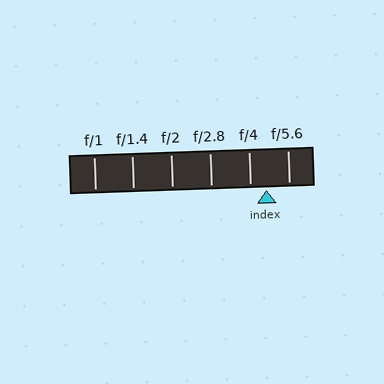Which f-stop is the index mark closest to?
The index mark is closest to f/4.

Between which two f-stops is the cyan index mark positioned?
The index mark is between f/4 and f/5.6.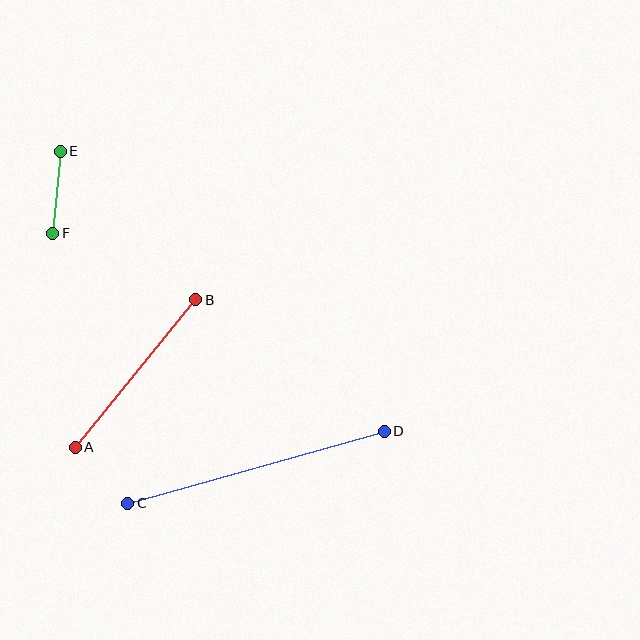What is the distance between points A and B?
The distance is approximately 191 pixels.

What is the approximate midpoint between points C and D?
The midpoint is at approximately (256, 467) pixels.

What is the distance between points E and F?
The distance is approximately 82 pixels.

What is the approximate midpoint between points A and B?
The midpoint is at approximately (136, 374) pixels.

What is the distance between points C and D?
The distance is approximately 266 pixels.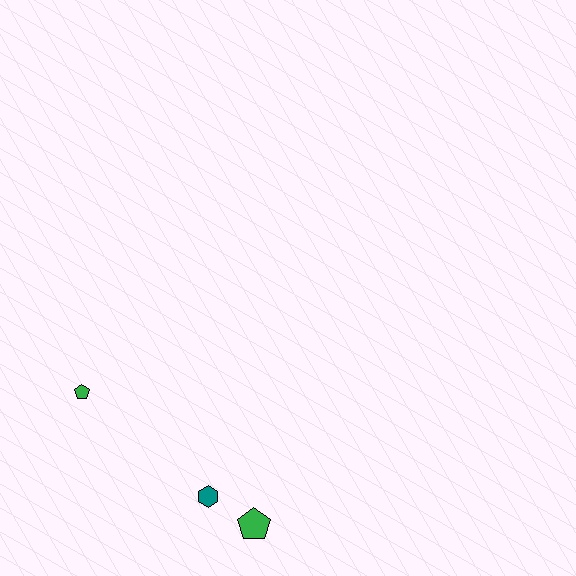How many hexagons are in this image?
There is 1 hexagon.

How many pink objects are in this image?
There are no pink objects.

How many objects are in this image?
There are 3 objects.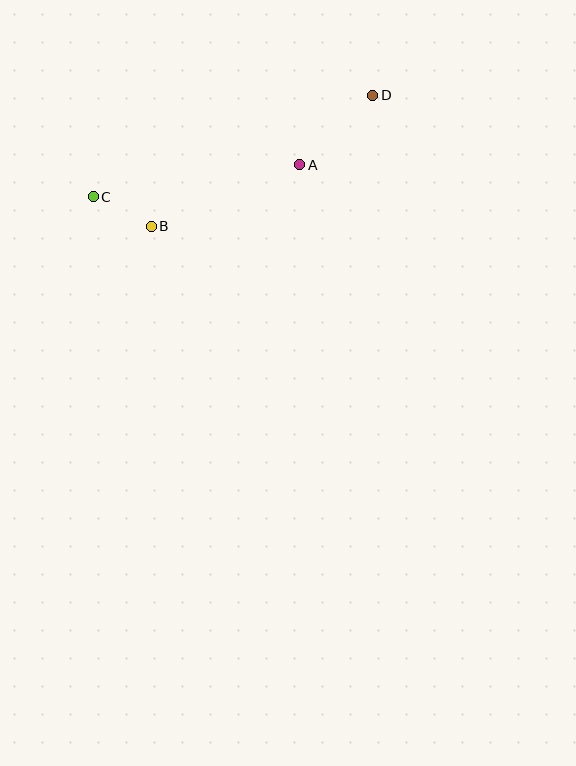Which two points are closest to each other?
Points B and C are closest to each other.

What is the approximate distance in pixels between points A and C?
The distance between A and C is approximately 209 pixels.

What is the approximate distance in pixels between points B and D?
The distance between B and D is approximately 257 pixels.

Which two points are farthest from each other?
Points C and D are farthest from each other.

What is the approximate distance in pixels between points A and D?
The distance between A and D is approximately 101 pixels.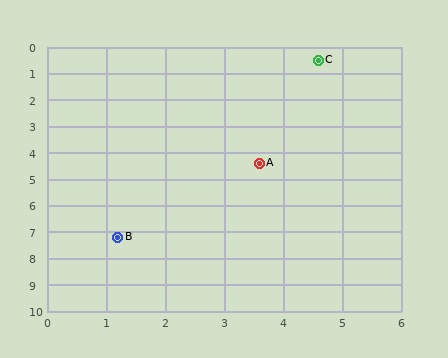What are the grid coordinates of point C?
Point C is at approximately (4.6, 0.5).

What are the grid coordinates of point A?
Point A is at approximately (3.6, 4.4).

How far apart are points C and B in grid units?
Points C and B are about 7.5 grid units apart.